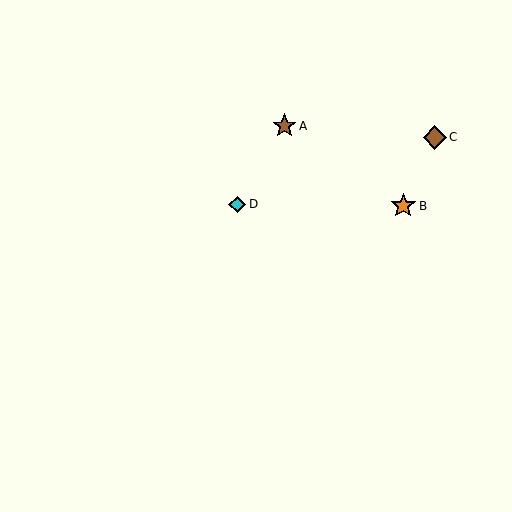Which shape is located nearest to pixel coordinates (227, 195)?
The cyan diamond (labeled D) at (237, 204) is nearest to that location.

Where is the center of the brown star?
The center of the brown star is at (284, 126).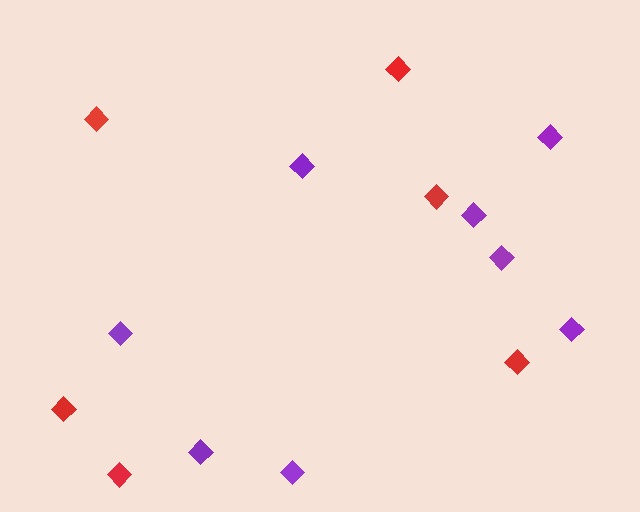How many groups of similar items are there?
There are 2 groups: one group of purple diamonds (8) and one group of red diamonds (6).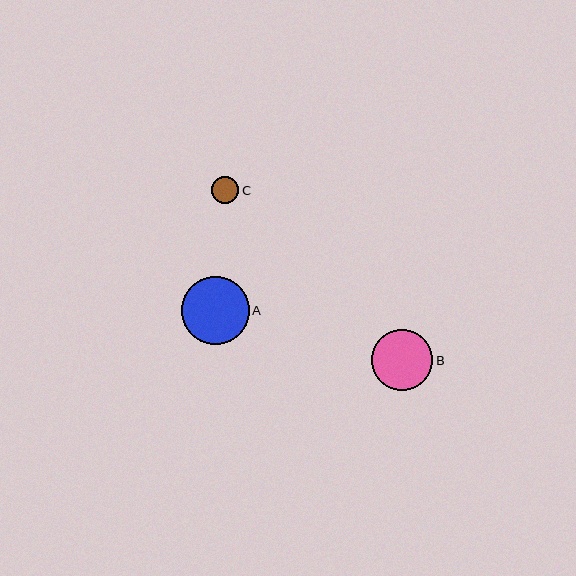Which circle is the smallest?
Circle C is the smallest with a size of approximately 27 pixels.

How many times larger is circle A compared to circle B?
Circle A is approximately 1.1 times the size of circle B.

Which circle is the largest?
Circle A is the largest with a size of approximately 68 pixels.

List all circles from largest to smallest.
From largest to smallest: A, B, C.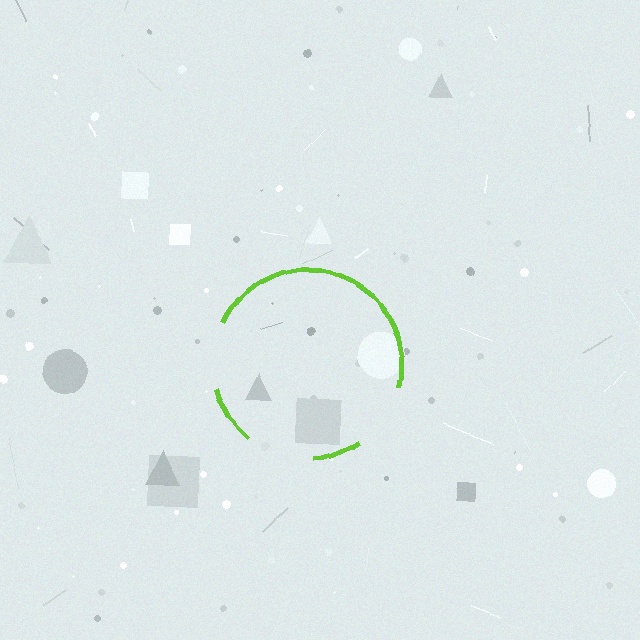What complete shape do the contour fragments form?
The contour fragments form a circle.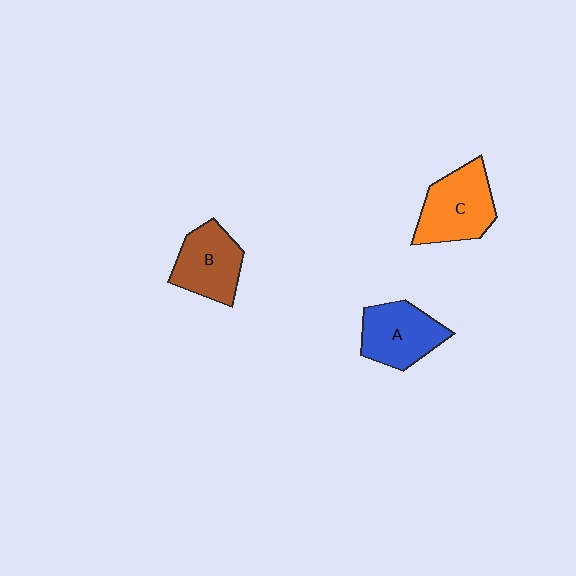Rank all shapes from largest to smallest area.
From largest to smallest: C (orange), A (blue), B (brown).